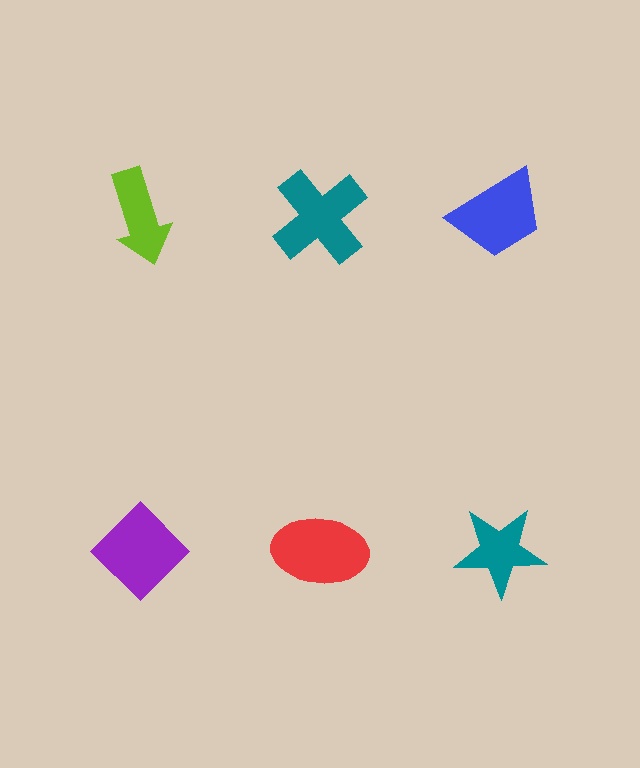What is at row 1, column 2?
A teal cross.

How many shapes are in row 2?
3 shapes.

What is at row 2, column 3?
A teal star.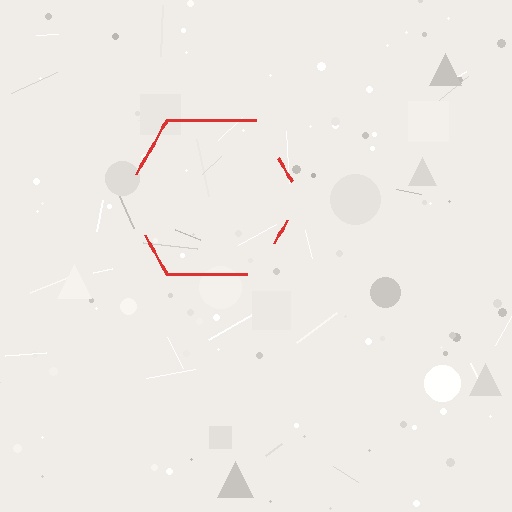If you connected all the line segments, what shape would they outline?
They would outline a hexagon.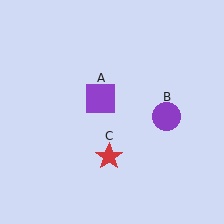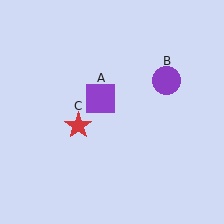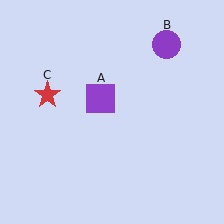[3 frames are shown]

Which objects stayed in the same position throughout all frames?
Purple square (object A) remained stationary.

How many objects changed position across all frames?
2 objects changed position: purple circle (object B), red star (object C).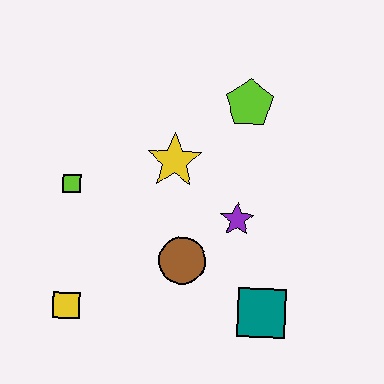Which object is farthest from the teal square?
The lime square is farthest from the teal square.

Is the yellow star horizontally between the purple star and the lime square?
Yes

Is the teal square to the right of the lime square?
Yes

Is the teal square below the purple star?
Yes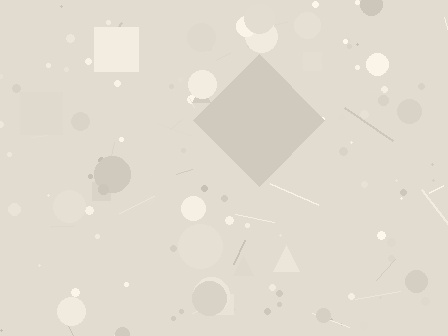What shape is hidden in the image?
A diamond is hidden in the image.